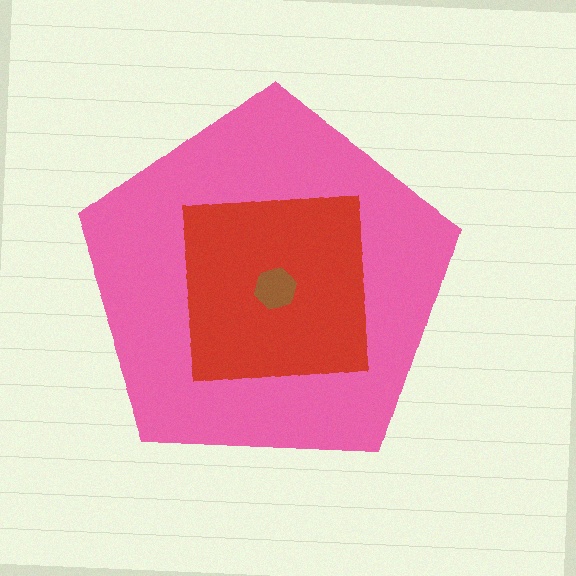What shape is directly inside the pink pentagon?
The red square.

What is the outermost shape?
The pink pentagon.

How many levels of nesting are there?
3.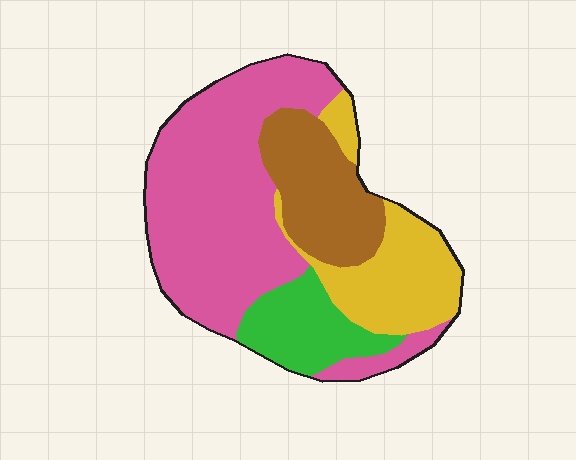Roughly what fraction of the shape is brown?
Brown takes up about one sixth (1/6) of the shape.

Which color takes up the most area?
Pink, at roughly 50%.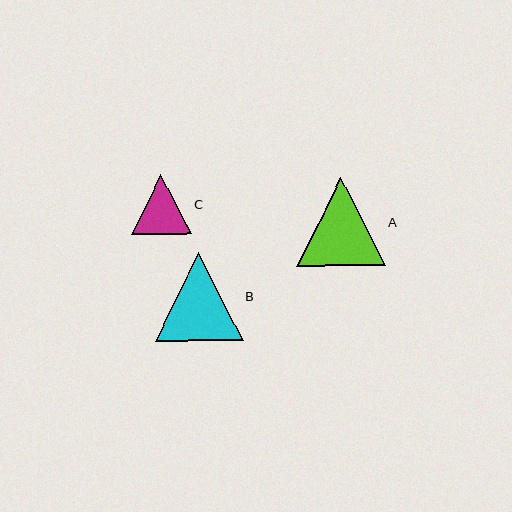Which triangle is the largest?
Triangle A is the largest with a size of approximately 88 pixels.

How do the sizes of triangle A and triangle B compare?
Triangle A and triangle B are approximately the same size.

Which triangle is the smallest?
Triangle C is the smallest with a size of approximately 60 pixels.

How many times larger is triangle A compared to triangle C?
Triangle A is approximately 1.5 times the size of triangle C.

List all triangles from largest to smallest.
From largest to smallest: A, B, C.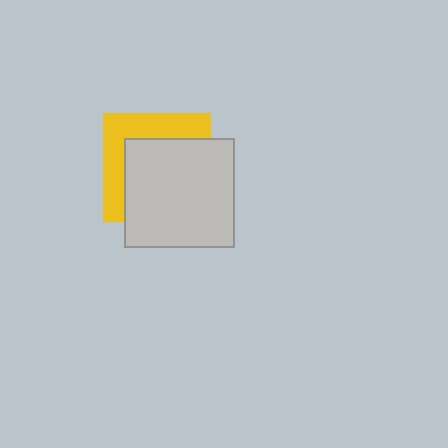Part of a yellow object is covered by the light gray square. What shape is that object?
It is a square.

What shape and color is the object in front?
The object in front is a light gray square.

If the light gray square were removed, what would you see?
You would see the complete yellow square.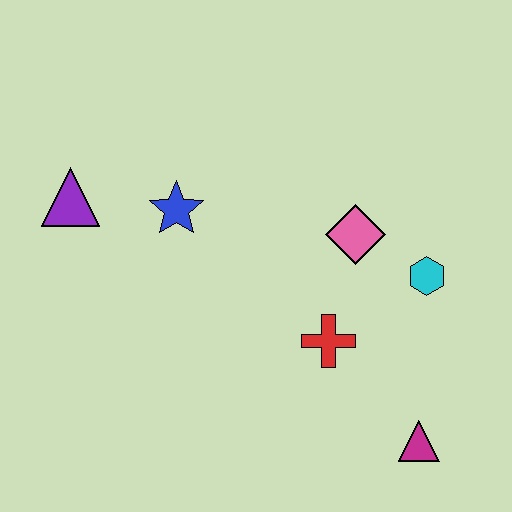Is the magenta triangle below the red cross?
Yes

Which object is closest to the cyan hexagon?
The pink diamond is closest to the cyan hexagon.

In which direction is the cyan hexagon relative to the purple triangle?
The cyan hexagon is to the right of the purple triangle.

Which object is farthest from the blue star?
The magenta triangle is farthest from the blue star.